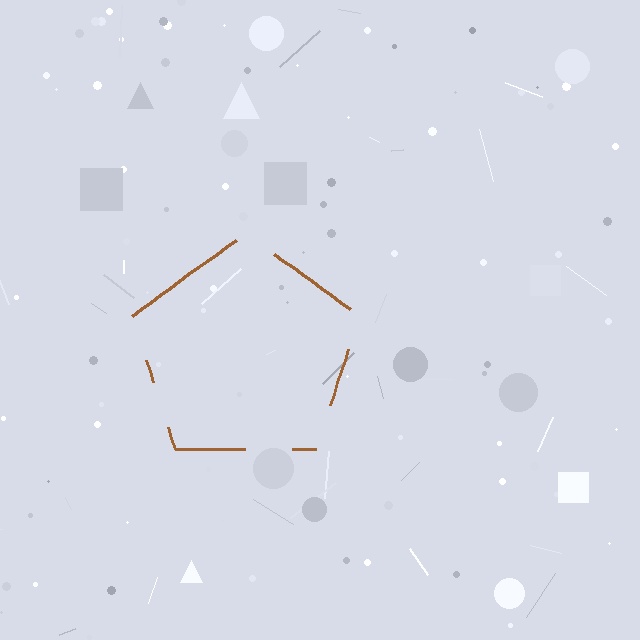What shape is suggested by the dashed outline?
The dashed outline suggests a pentagon.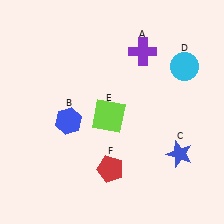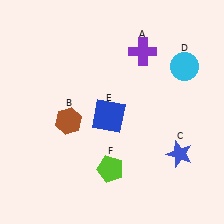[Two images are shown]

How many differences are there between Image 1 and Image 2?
There are 3 differences between the two images.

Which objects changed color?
B changed from blue to brown. E changed from lime to blue. F changed from red to lime.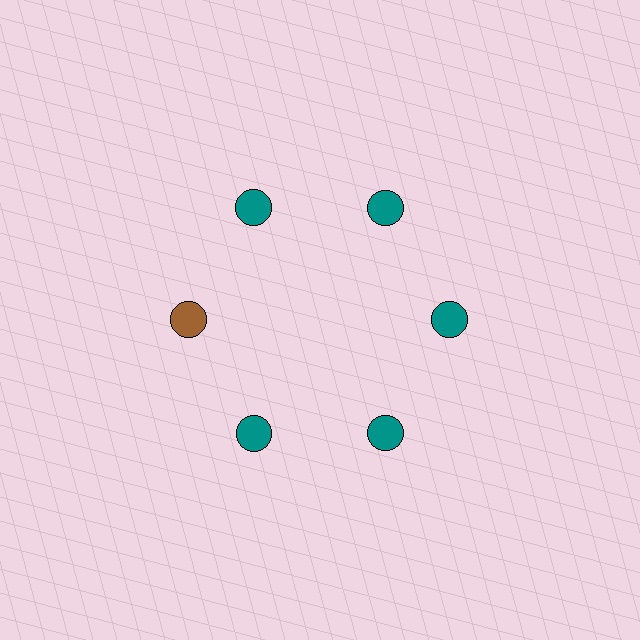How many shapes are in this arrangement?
There are 6 shapes arranged in a ring pattern.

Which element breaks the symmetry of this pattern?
The brown circle at roughly the 9 o'clock position breaks the symmetry. All other shapes are teal circles.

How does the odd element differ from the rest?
It has a different color: brown instead of teal.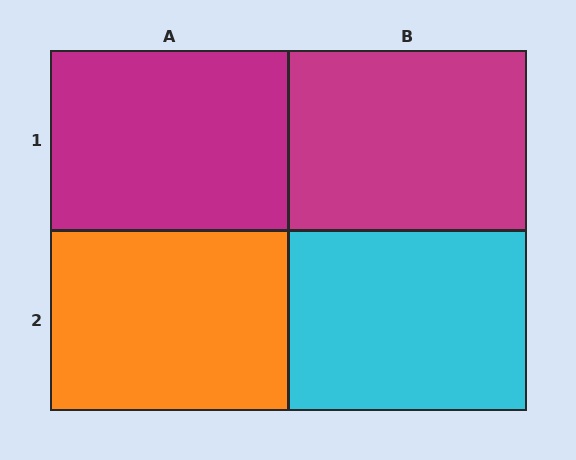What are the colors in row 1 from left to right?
Magenta, magenta.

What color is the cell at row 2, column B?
Cyan.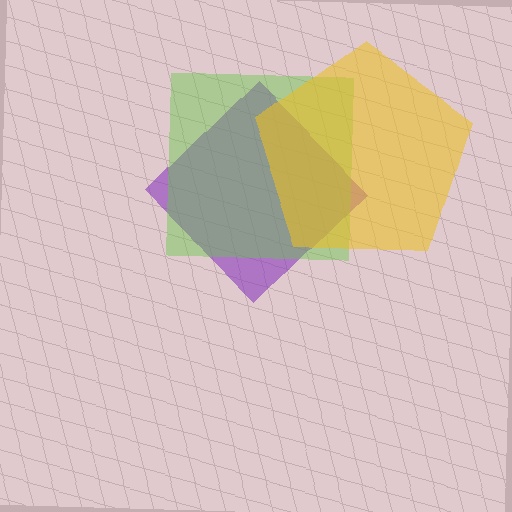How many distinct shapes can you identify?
There are 3 distinct shapes: a purple diamond, a lime square, a yellow pentagon.